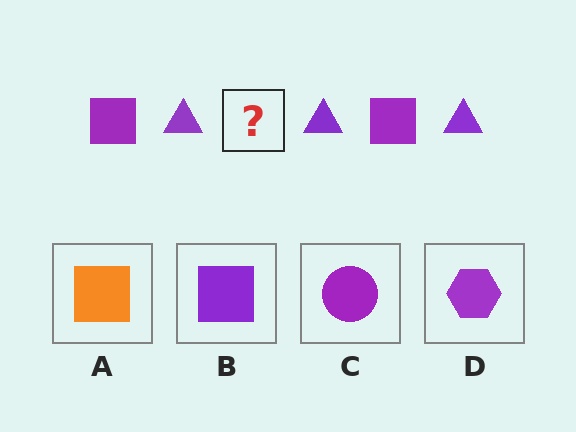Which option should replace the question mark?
Option B.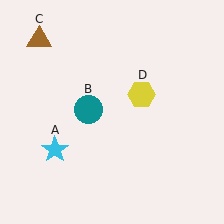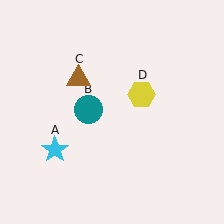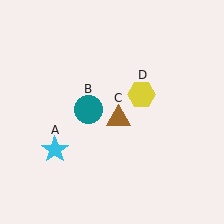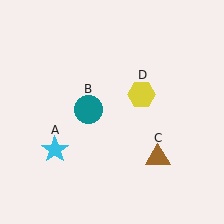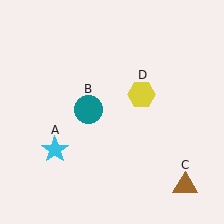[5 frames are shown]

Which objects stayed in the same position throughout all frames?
Cyan star (object A) and teal circle (object B) and yellow hexagon (object D) remained stationary.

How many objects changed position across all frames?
1 object changed position: brown triangle (object C).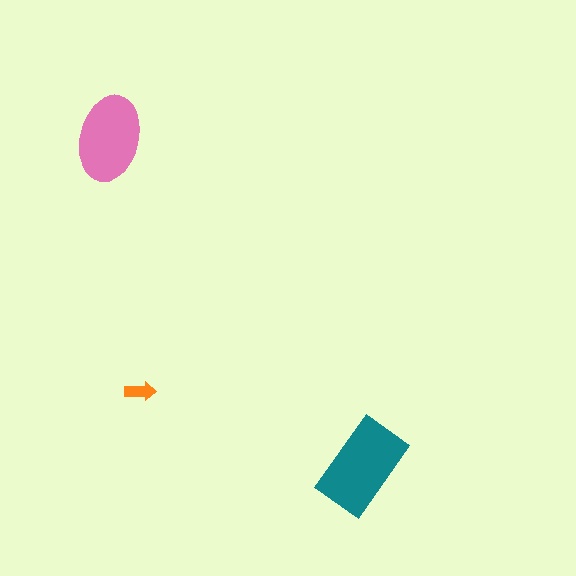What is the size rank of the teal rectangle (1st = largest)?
1st.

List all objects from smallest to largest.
The orange arrow, the pink ellipse, the teal rectangle.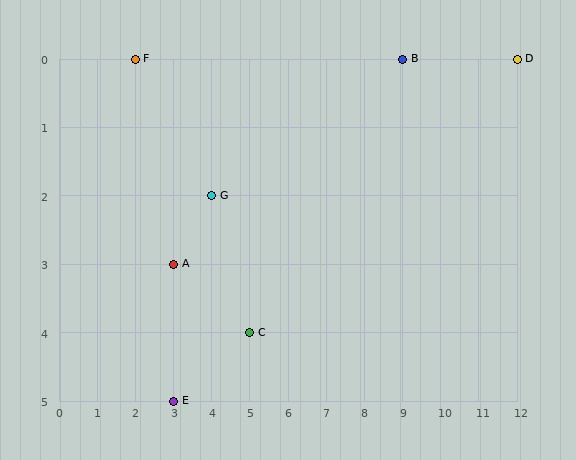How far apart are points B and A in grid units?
Points B and A are 6 columns and 3 rows apart (about 6.7 grid units diagonally).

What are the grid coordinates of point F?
Point F is at grid coordinates (2, 0).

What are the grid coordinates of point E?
Point E is at grid coordinates (3, 5).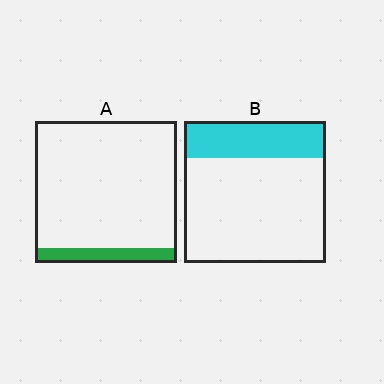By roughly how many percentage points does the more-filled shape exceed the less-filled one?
By roughly 15 percentage points (B over A).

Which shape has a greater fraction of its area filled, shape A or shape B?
Shape B.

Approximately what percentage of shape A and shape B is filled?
A is approximately 10% and B is approximately 25%.